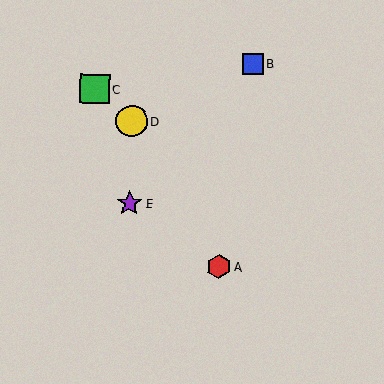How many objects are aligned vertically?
2 objects (D, E) are aligned vertically.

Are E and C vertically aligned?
No, E is at x≈129 and C is at x≈95.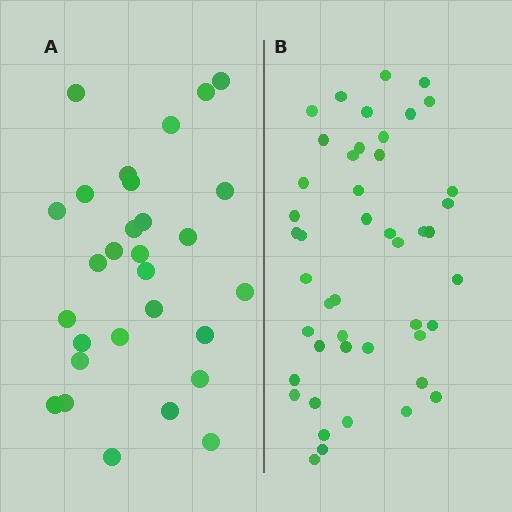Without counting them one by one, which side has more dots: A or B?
Region B (the right region) has more dots.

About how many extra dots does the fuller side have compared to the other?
Region B has approximately 15 more dots than region A.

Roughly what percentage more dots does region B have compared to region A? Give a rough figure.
About 60% more.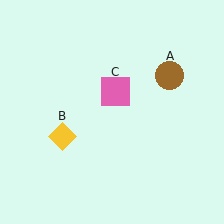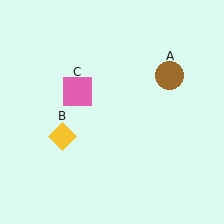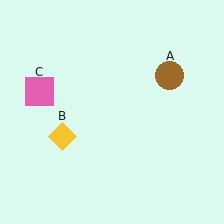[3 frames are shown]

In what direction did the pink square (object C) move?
The pink square (object C) moved left.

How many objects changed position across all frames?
1 object changed position: pink square (object C).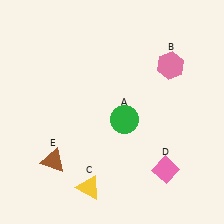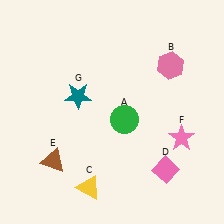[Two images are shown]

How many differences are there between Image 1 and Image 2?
There are 2 differences between the two images.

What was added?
A pink star (F), a teal star (G) were added in Image 2.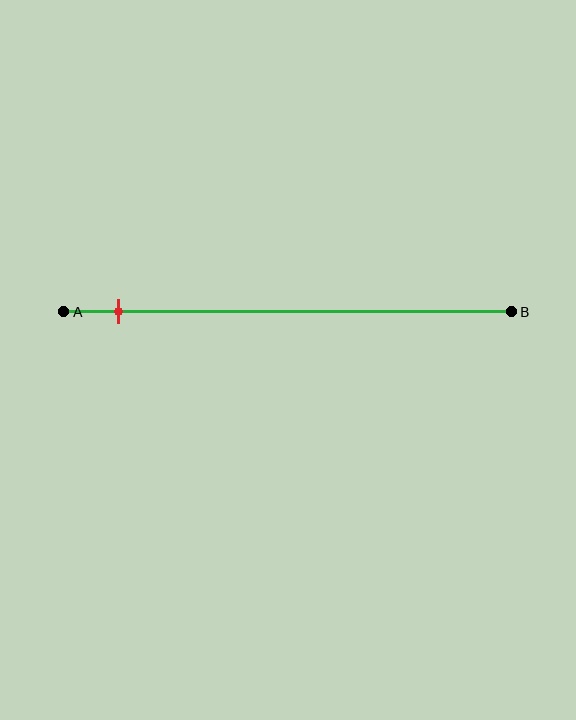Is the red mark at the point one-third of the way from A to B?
No, the mark is at about 10% from A, not at the 33% one-third point.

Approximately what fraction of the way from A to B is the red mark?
The red mark is approximately 10% of the way from A to B.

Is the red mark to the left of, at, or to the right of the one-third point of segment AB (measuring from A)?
The red mark is to the left of the one-third point of segment AB.